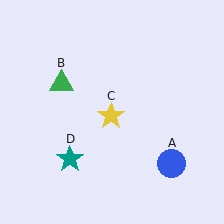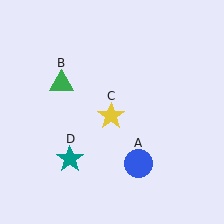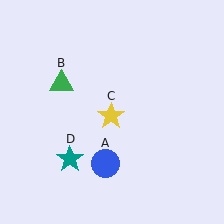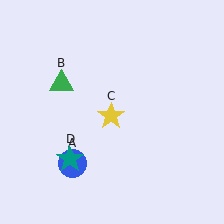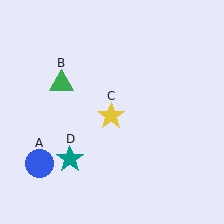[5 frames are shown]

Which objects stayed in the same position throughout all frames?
Green triangle (object B) and yellow star (object C) and teal star (object D) remained stationary.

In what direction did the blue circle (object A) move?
The blue circle (object A) moved left.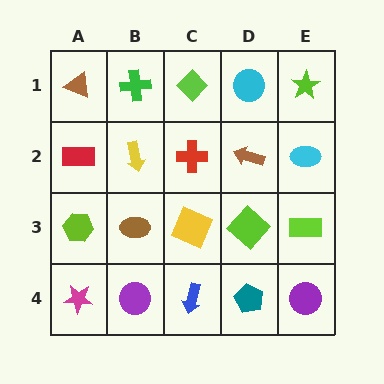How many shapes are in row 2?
5 shapes.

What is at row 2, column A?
A red rectangle.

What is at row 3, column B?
A brown ellipse.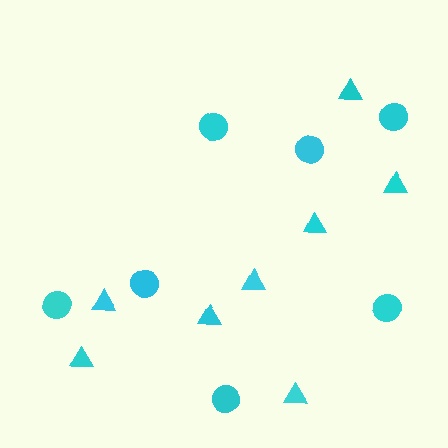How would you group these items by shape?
There are 2 groups: one group of triangles (8) and one group of circles (7).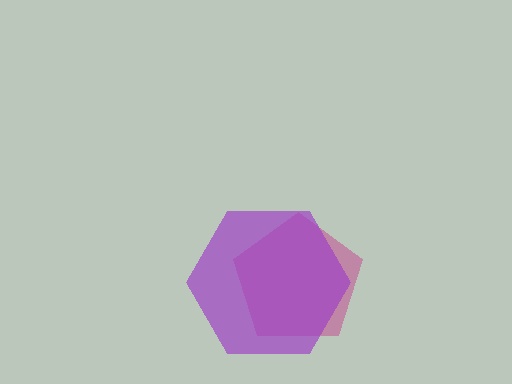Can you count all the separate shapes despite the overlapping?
Yes, there are 2 separate shapes.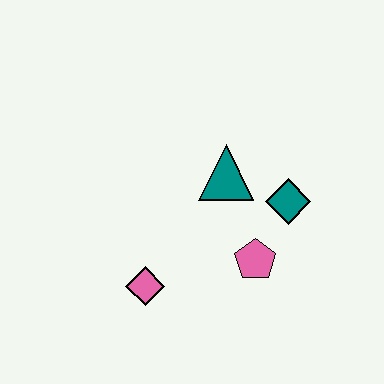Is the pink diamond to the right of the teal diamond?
No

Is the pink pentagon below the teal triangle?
Yes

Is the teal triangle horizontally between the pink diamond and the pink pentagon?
Yes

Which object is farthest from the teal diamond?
The pink diamond is farthest from the teal diamond.